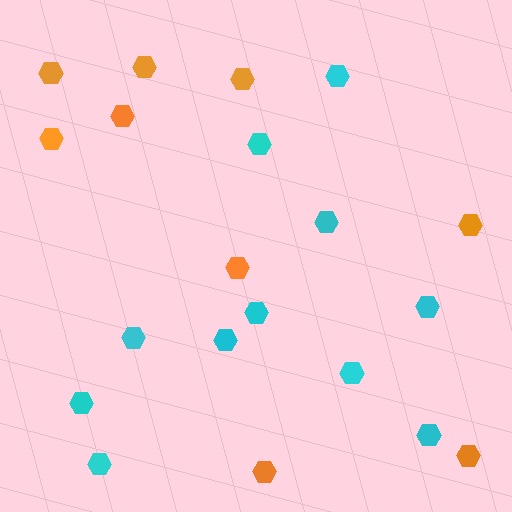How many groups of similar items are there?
There are 2 groups: one group of cyan hexagons (11) and one group of orange hexagons (9).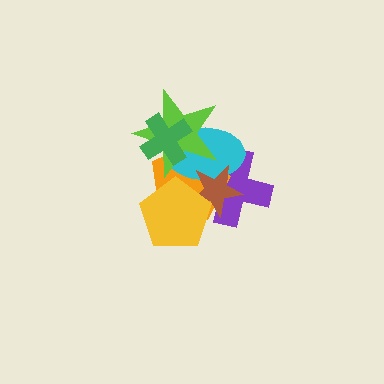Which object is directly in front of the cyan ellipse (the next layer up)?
The brown star is directly in front of the cyan ellipse.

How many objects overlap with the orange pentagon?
6 objects overlap with the orange pentagon.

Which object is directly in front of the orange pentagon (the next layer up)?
The cyan ellipse is directly in front of the orange pentagon.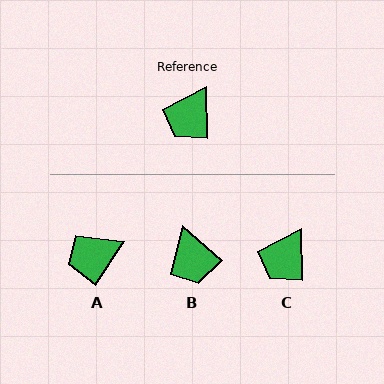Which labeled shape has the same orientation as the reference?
C.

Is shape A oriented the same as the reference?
No, it is off by about 35 degrees.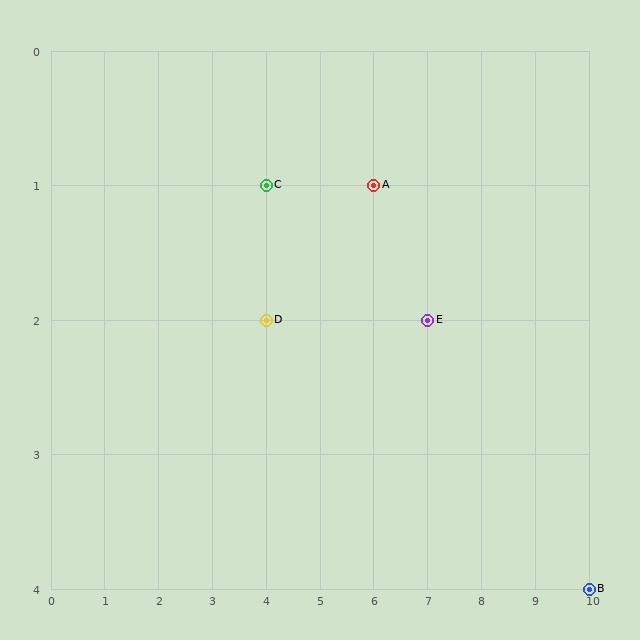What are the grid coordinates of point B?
Point B is at grid coordinates (10, 4).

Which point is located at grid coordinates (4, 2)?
Point D is at (4, 2).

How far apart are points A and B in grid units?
Points A and B are 4 columns and 3 rows apart (about 5.0 grid units diagonally).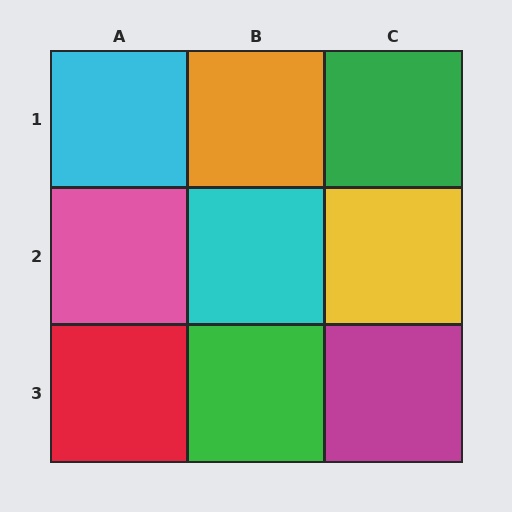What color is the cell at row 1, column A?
Cyan.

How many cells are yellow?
1 cell is yellow.